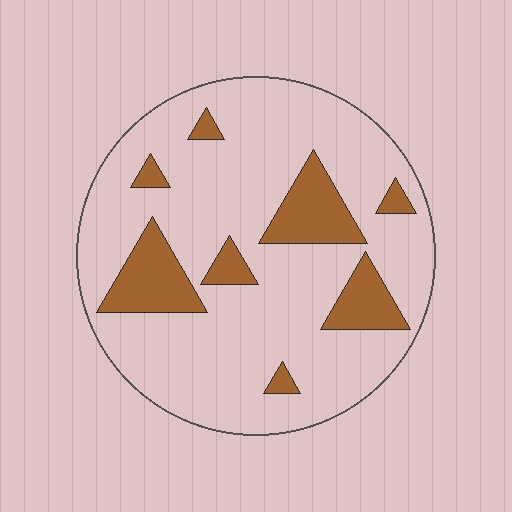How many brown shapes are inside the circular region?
8.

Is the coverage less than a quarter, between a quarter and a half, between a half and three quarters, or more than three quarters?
Less than a quarter.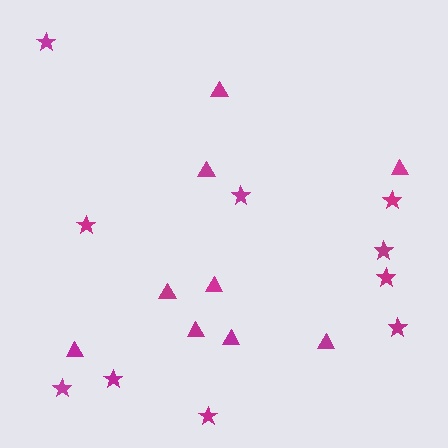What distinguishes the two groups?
There are 2 groups: one group of triangles (9) and one group of stars (10).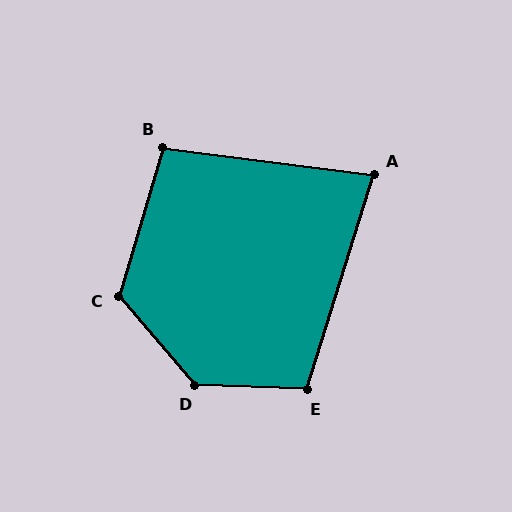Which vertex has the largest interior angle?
D, at approximately 133 degrees.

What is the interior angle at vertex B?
Approximately 99 degrees (obtuse).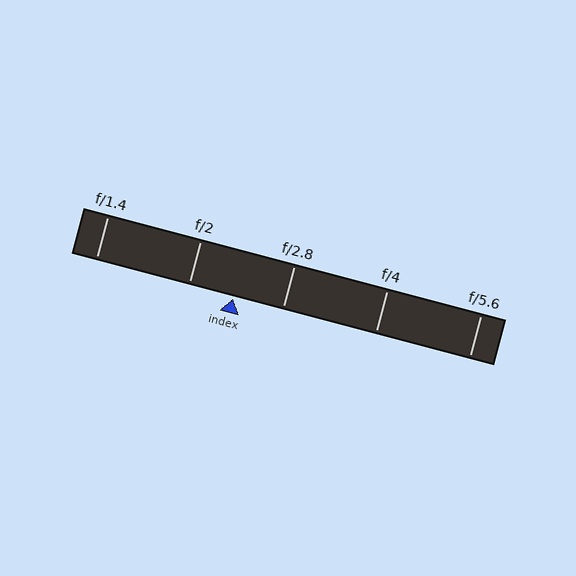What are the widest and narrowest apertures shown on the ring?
The widest aperture shown is f/1.4 and the narrowest is f/5.6.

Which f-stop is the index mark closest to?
The index mark is closest to f/2.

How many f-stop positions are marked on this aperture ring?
There are 5 f-stop positions marked.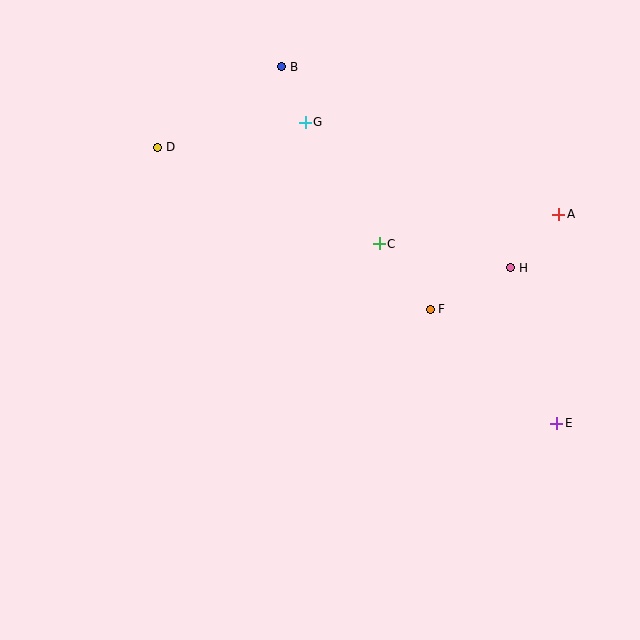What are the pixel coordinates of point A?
Point A is at (559, 214).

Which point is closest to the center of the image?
Point C at (379, 244) is closest to the center.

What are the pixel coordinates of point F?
Point F is at (430, 309).